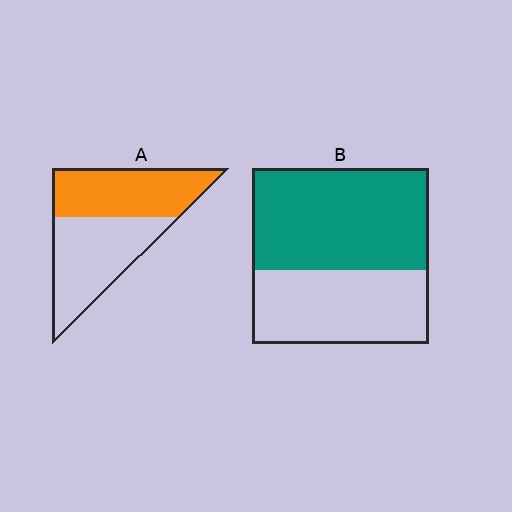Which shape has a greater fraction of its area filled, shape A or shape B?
Shape B.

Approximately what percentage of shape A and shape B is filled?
A is approximately 50% and B is approximately 60%.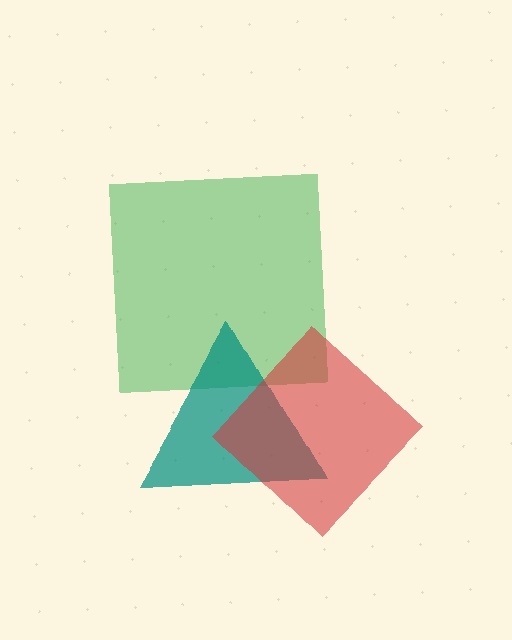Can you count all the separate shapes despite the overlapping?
Yes, there are 3 separate shapes.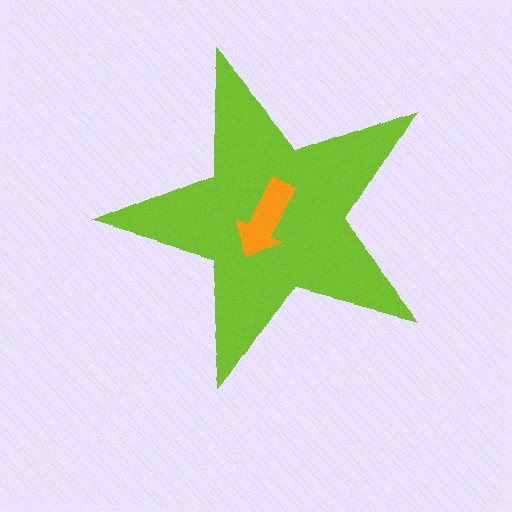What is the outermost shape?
The lime star.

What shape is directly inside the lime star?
The orange arrow.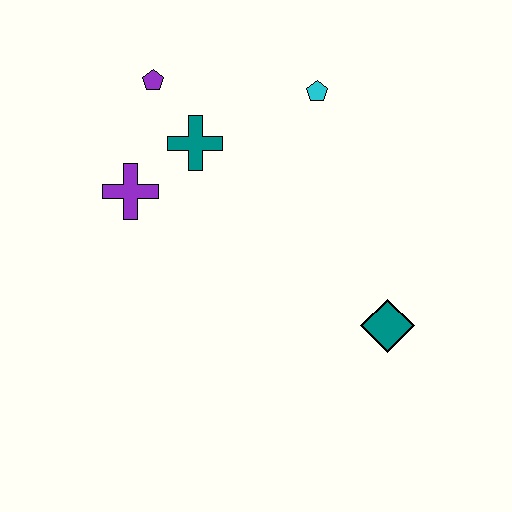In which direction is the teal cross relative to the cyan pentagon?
The teal cross is to the left of the cyan pentagon.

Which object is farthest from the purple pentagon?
The teal diamond is farthest from the purple pentagon.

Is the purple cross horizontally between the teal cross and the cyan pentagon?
No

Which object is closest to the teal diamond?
The cyan pentagon is closest to the teal diamond.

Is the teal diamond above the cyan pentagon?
No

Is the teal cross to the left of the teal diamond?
Yes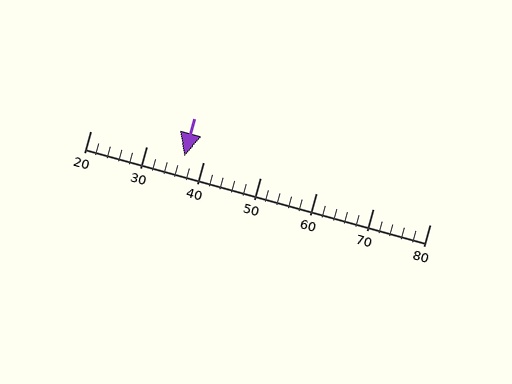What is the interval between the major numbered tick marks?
The major tick marks are spaced 10 units apart.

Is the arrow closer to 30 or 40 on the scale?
The arrow is closer to 40.